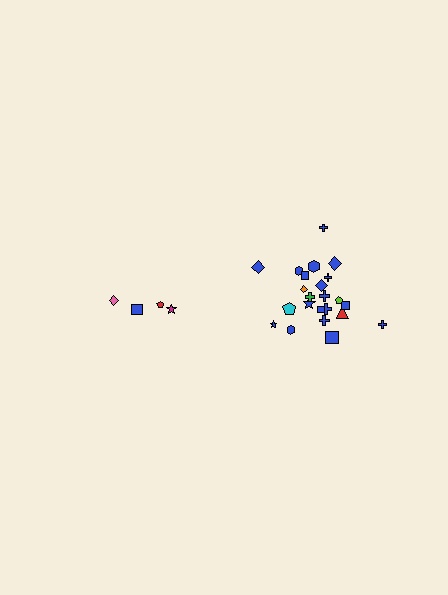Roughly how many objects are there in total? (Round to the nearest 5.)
Roughly 30 objects in total.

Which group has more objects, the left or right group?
The right group.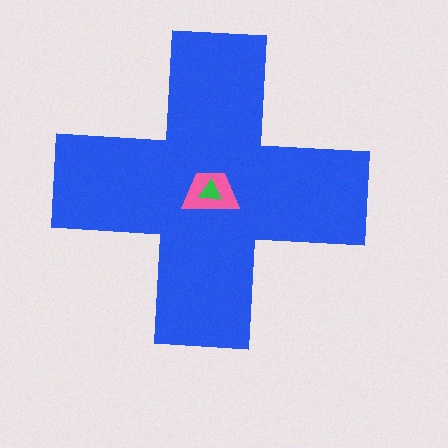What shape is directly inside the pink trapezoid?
The green triangle.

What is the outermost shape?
The blue cross.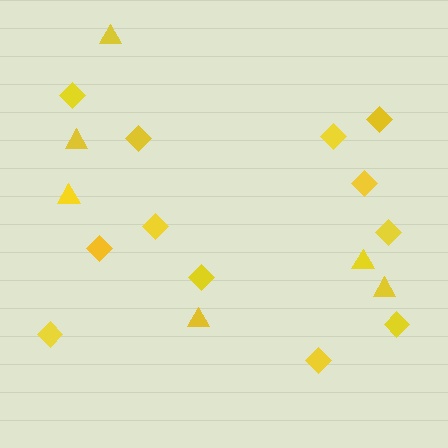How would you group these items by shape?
There are 2 groups: one group of triangles (6) and one group of diamonds (12).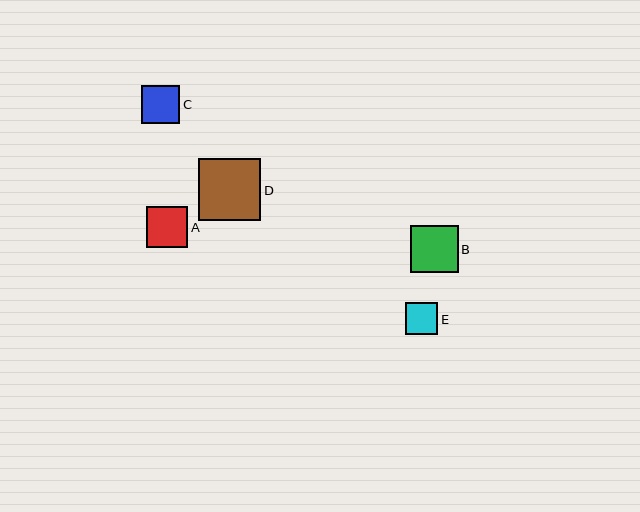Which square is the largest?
Square D is the largest with a size of approximately 62 pixels.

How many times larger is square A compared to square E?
Square A is approximately 1.3 times the size of square E.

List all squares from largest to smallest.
From largest to smallest: D, B, A, C, E.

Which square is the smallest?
Square E is the smallest with a size of approximately 32 pixels.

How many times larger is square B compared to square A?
Square B is approximately 1.1 times the size of square A.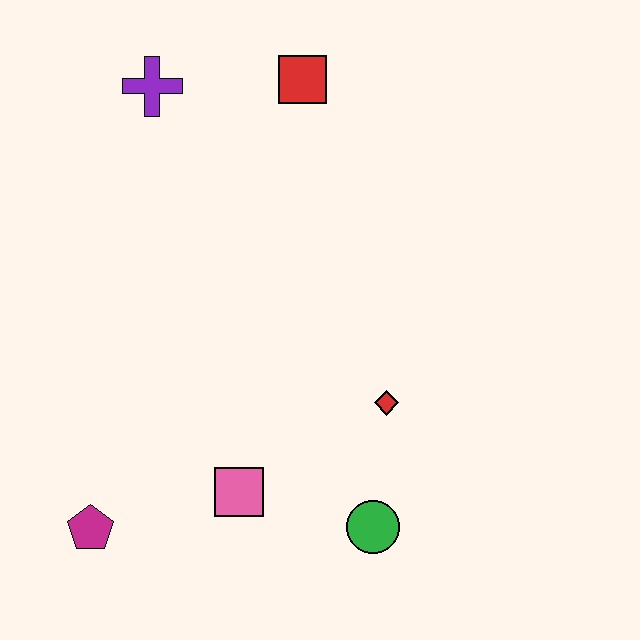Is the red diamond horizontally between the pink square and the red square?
No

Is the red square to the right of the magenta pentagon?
Yes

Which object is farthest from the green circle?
The purple cross is farthest from the green circle.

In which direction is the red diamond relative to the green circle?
The red diamond is above the green circle.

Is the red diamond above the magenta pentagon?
Yes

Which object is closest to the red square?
The purple cross is closest to the red square.